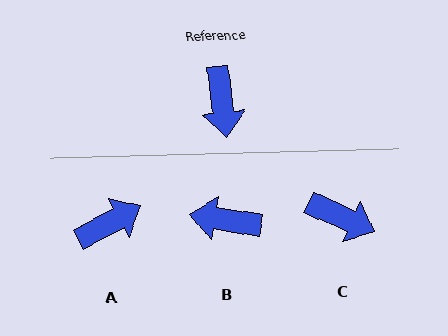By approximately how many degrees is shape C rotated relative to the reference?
Approximately 58 degrees counter-clockwise.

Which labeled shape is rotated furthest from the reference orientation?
A, about 111 degrees away.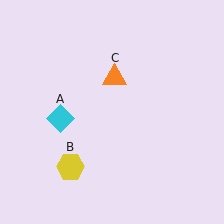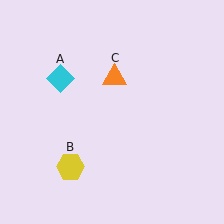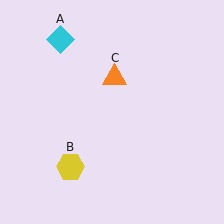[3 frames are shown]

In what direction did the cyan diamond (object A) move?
The cyan diamond (object A) moved up.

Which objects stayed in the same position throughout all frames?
Yellow hexagon (object B) and orange triangle (object C) remained stationary.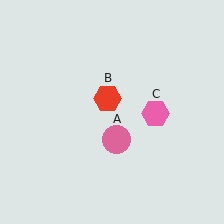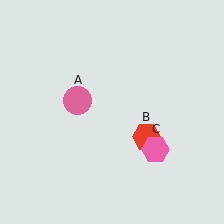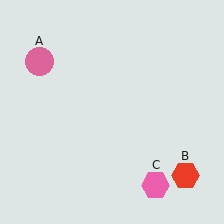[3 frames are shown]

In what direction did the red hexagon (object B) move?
The red hexagon (object B) moved down and to the right.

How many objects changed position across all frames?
3 objects changed position: pink circle (object A), red hexagon (object B), pink hexagon (object C).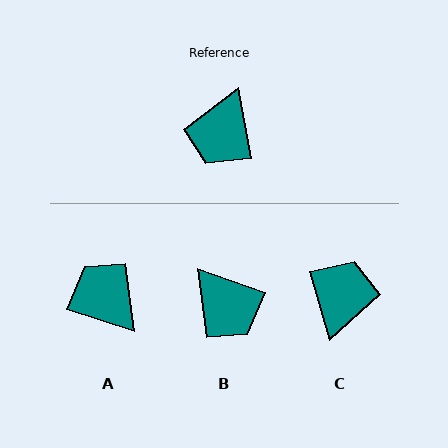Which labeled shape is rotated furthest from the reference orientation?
C, about 175 degrees away.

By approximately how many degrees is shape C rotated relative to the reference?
Approximately 175 degrees clockwise.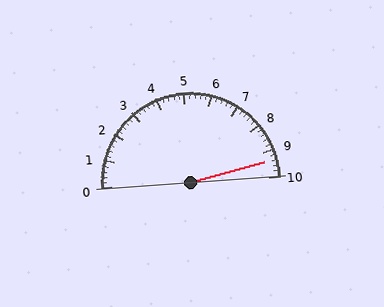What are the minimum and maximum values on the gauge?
The gauge ranges from 0 to 10.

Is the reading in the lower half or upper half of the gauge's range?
The reading is in the upper half of the range (0 to 10).